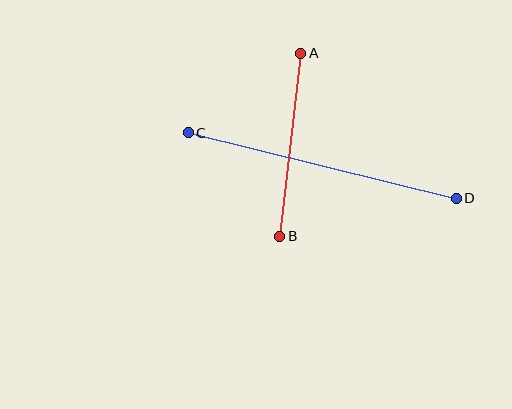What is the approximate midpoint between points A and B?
The midpoint is at approximately (290, 145) pixels.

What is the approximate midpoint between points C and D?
The midpoint is at approximately (322, 165) pixels.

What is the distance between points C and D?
The distance is approximately 276 pixels.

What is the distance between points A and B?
The distance is approximately 184 pixels.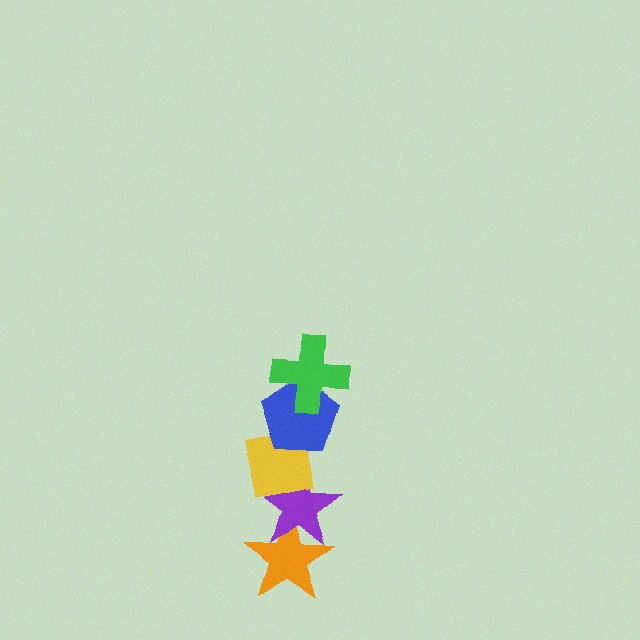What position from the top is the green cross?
The green cross is 1st from the top.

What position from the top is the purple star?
The purple star is 4th from the top.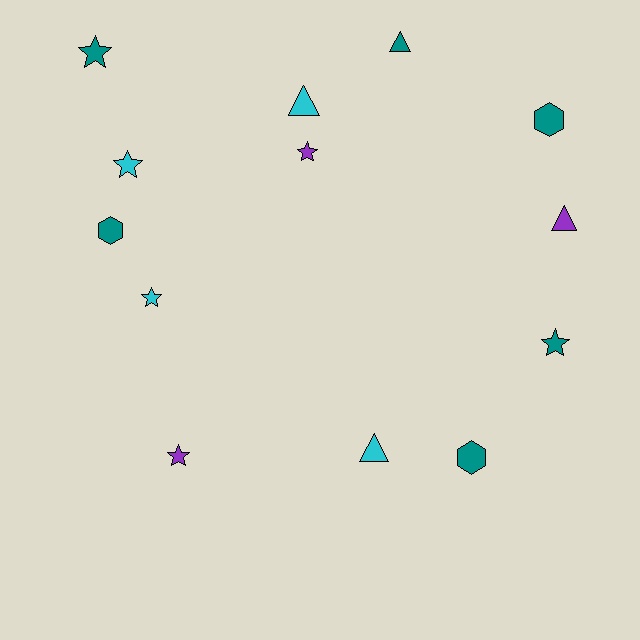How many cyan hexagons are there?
There are no cyan hexagons.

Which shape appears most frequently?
Star, with 6 objects.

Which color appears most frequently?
Teal, with 6 objects.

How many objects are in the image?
There are 13 objects.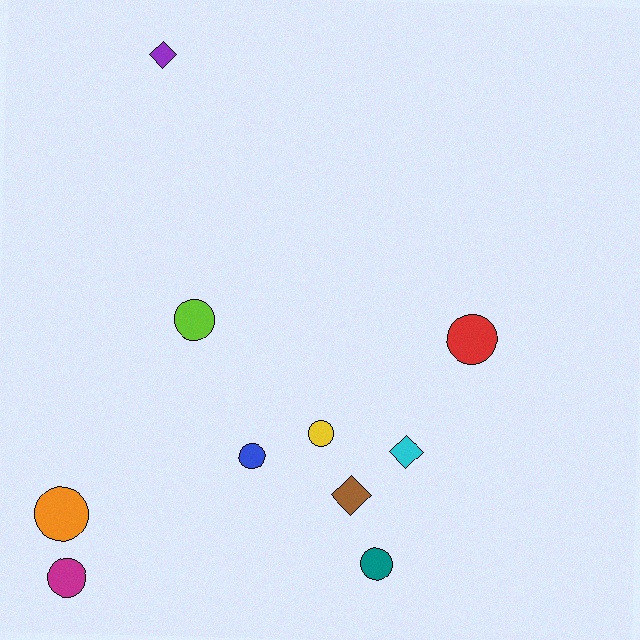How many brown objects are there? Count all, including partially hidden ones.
There is 1 brown object.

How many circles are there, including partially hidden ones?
There are 7 circles.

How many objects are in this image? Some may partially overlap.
There are 10 objects.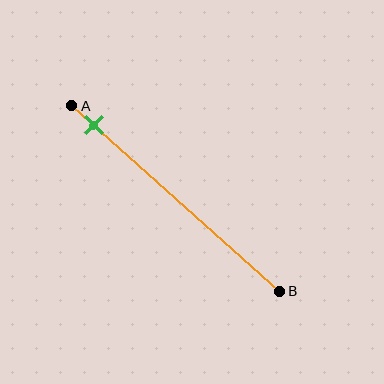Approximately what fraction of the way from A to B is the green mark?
The green mark is approximately 10% of the way from A to B.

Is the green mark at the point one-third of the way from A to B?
No, the mark is at about 10% from A, not at the 33% one-third point.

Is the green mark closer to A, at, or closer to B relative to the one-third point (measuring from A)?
The green mark is closer to point A than the one-third point of segment AB.